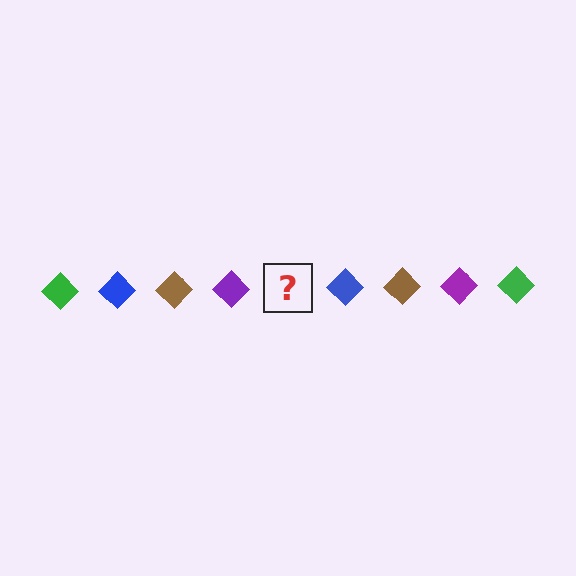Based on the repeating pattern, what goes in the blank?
The blank should be a green diamond.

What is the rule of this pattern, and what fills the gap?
The rule is that the pattern cycles through green, blue, brown, purple diamonds. The gap should be filled with a green diamond.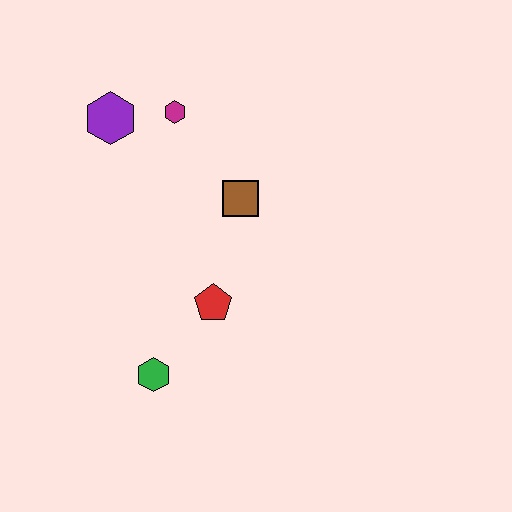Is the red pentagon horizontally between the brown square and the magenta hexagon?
Yes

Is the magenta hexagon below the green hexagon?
No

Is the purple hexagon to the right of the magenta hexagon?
No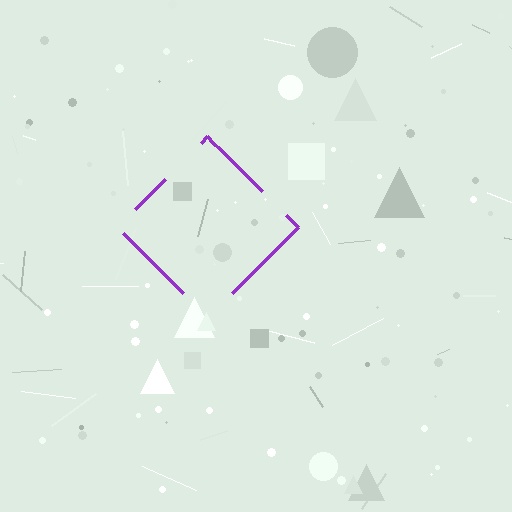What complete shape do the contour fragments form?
The contour fragments form a diamond.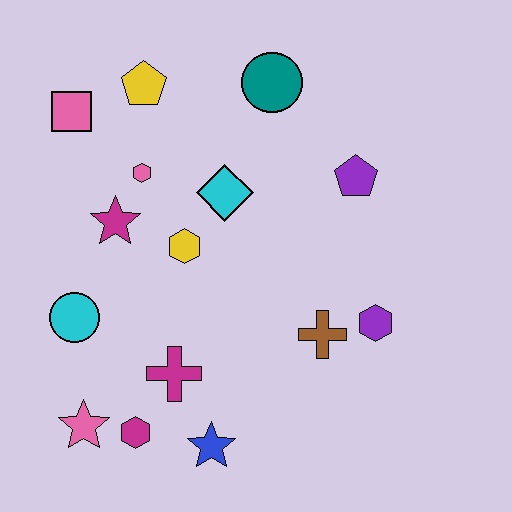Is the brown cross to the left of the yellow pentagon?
No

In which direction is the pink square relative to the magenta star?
The pink square is above the magenta star.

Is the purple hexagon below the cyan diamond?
Yes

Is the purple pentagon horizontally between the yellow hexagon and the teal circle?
No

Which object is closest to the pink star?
The magenta hexagon is closest to the pink star.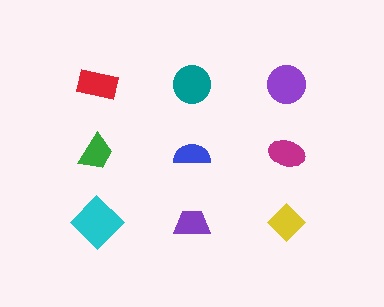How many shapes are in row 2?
3 shapes.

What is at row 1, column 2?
A teal circle.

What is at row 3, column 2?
A purple trapezoid.